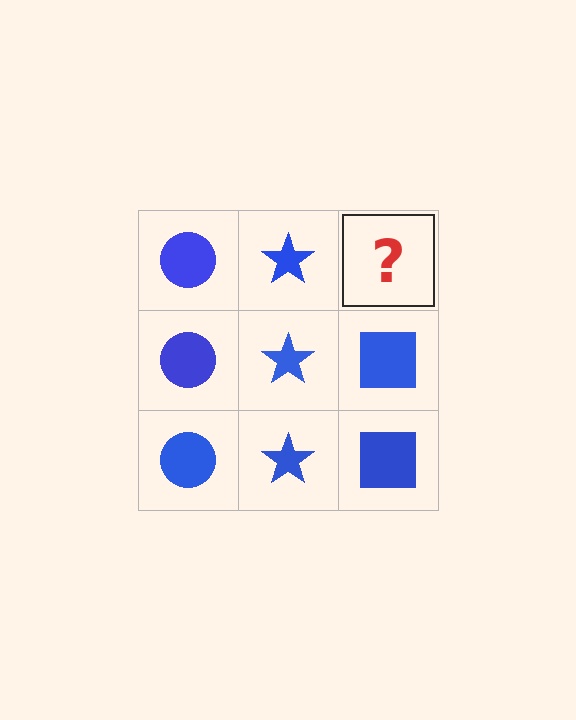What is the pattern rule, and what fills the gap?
The rule is that each column has a consistent shape. The gap should be filled with a blue square.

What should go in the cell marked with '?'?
The missing cell should contain a blue square.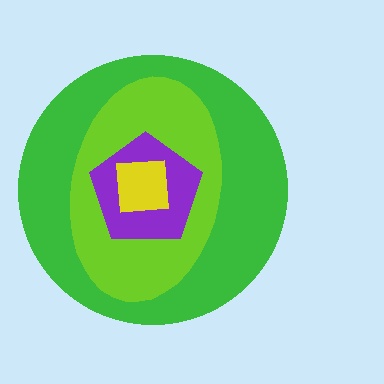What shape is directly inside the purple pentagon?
The yellow square.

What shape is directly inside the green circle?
The lime ellipse.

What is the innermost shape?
The yellow square.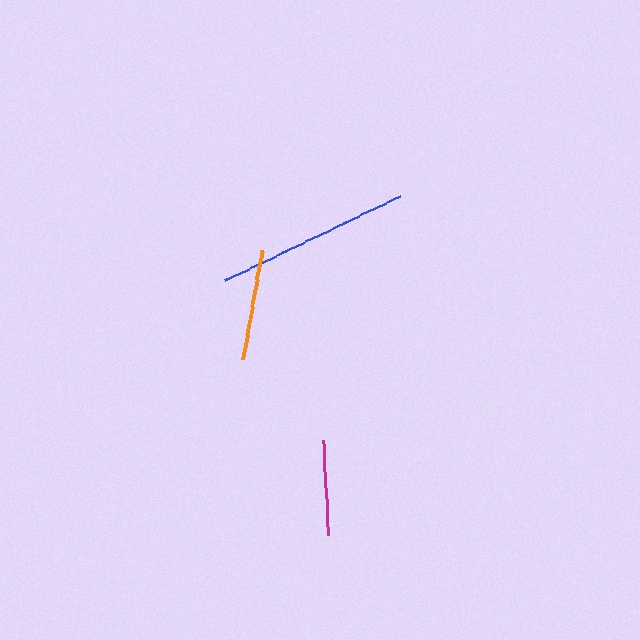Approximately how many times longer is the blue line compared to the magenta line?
The blue line is approximately 2.0 times the length of the magenta line.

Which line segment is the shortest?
The magenta line is the shortest at approximately 95 pixels.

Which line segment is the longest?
The blue line is the longest at approximately 195 pixels.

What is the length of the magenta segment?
The magenta segment is approximately 95 pixels long.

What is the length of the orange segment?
The orange segment is approximately 110 pixels long.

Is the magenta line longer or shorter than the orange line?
The orange line is longer than the magenta line.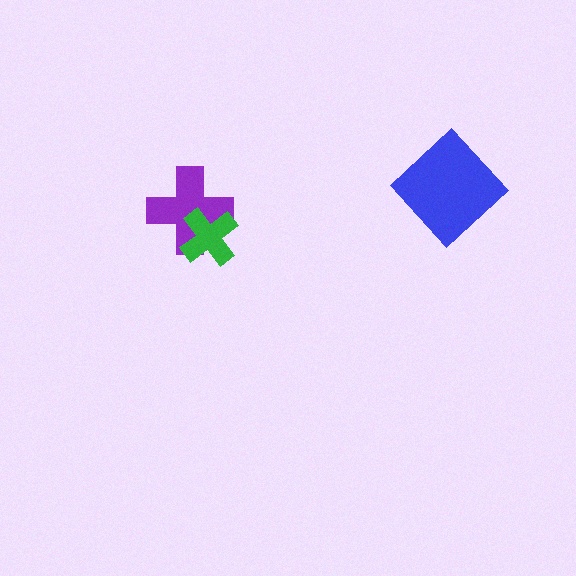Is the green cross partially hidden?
No, no other shape covers it.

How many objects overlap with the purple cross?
1 object overlaps with the purple cross.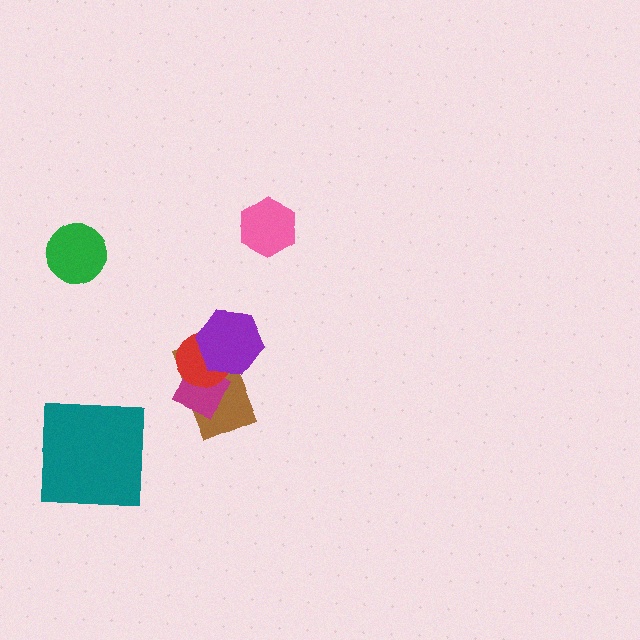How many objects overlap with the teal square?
0 objects overlap with the teal square.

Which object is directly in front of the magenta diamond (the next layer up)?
The red circle is directly in front of the magenta diamond.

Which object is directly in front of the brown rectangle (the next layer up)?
The magenta diamond is directly in front of the brown rectangle.